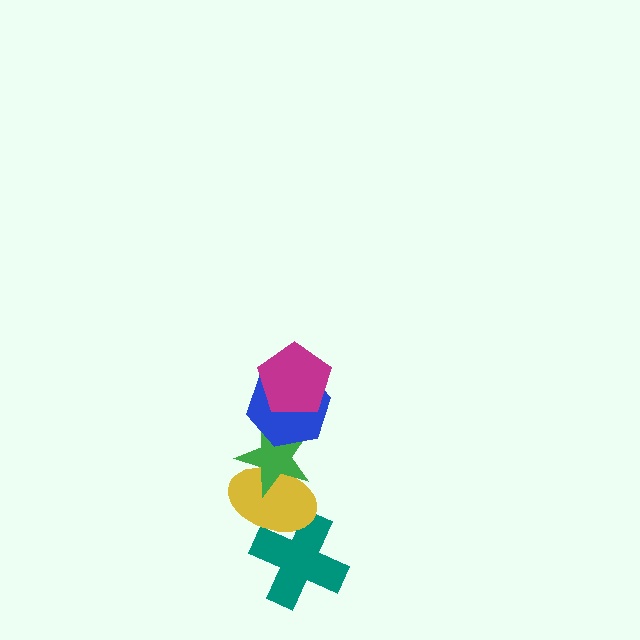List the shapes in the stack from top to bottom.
From top to bottom: the magenta pentagon, the blue hexagon, the green star, the yellow ellipse, the teal cross.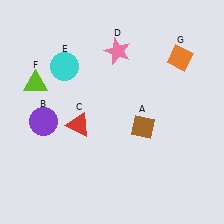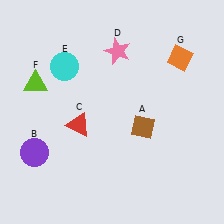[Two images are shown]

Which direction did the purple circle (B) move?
The purple circle (B) moved down.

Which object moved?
The purple circle (B) moved down.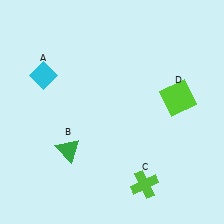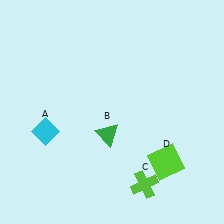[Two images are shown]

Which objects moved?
The objects that moved are: the cyan diamond (A), the green triangle (B), the lime square (D).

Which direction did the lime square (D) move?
The lime square (D) moved down.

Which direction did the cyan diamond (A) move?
The cyan diamond (A) moved down.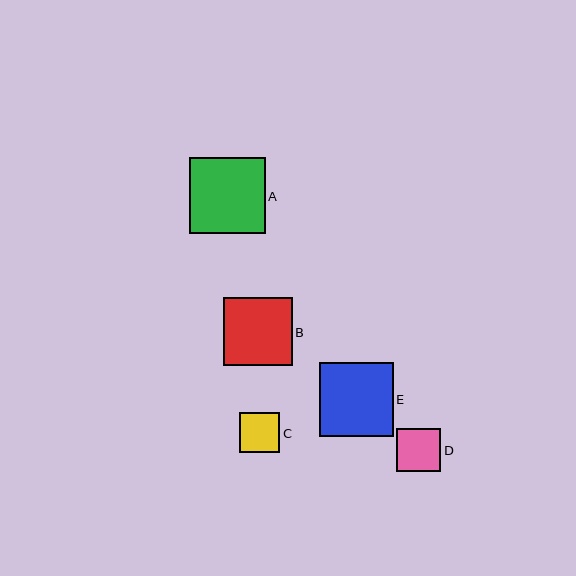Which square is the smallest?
Square C is the smallest with a size of approximately 40 pixels.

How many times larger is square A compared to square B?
Square A is approximately 1.1 times the size of square B.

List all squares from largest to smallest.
From largest to smallest: A, E, B, D, C.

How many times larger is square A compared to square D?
Square A is approximately 1.7 times the size of square D.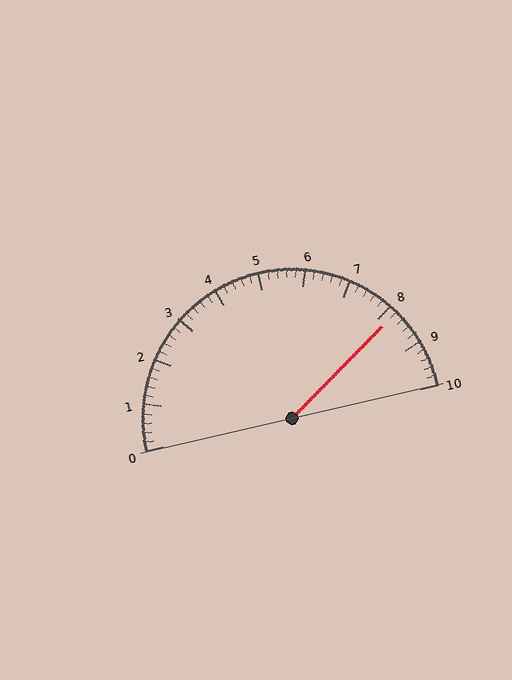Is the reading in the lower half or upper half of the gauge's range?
The reading is in the upper half of the range (0 to 10).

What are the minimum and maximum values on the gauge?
The gauge ranges from 0 to 10.